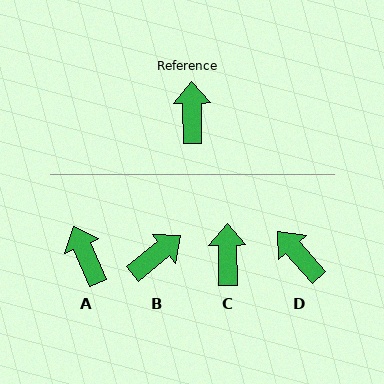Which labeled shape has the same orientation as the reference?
C.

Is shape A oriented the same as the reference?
No, it is off by about 23 degrees.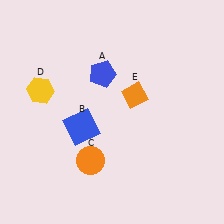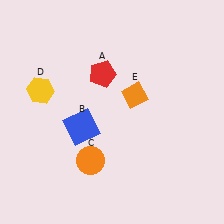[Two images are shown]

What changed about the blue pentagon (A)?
In Image 1, A is blue. In Image 2, it changed to red.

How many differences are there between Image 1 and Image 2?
There is 1 difference between the two images.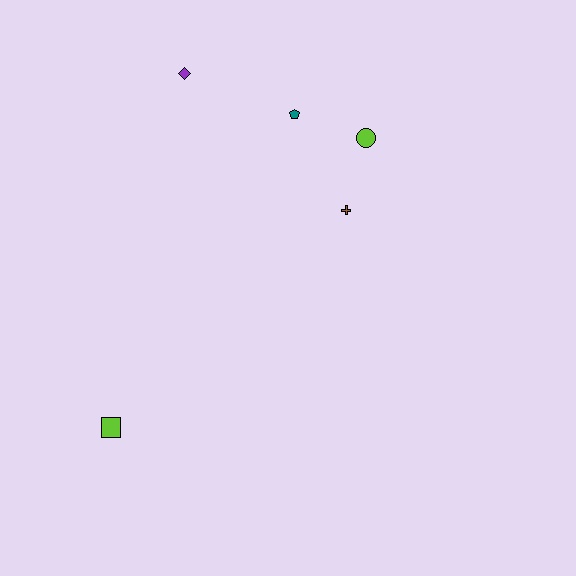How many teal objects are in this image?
There is 1 teal object.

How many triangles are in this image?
There are no triangles.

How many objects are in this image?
There are 5 objects.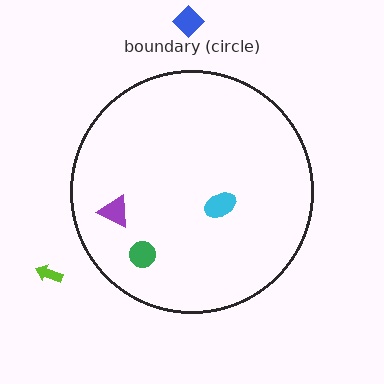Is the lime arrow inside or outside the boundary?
Outside.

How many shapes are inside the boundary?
3 inside, 2 outside.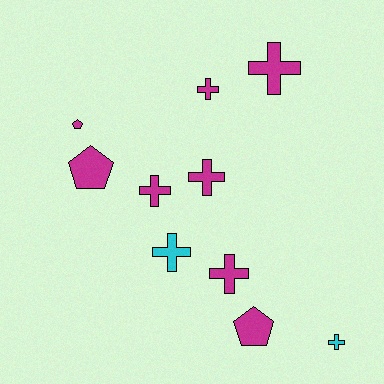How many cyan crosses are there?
There are 2 cyan crosses.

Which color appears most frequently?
Magenta, with 8 objects.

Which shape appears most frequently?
Cross, with 7 objects.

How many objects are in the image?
There are 10 objects.